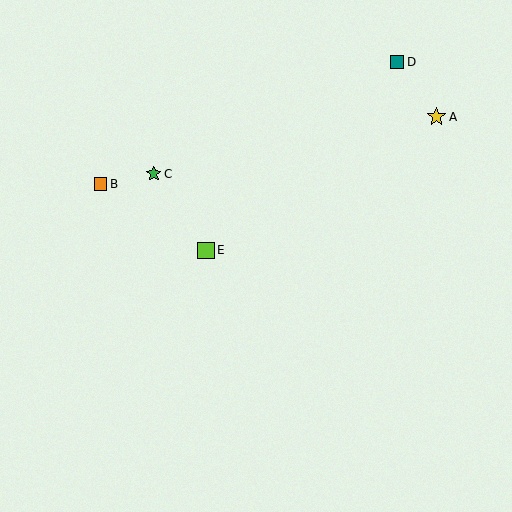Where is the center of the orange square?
The center of the orange square is at (101, 184).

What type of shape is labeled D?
Shape D is a teal square.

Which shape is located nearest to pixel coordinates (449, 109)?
The yellow star (labeled A) at (436, 117) is nearest to that location.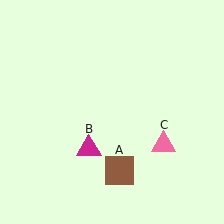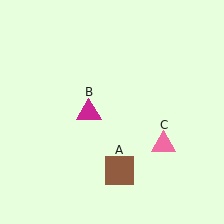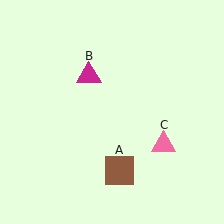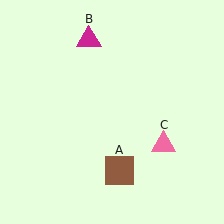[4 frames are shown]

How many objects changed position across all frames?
1 object changed position: magenta triangle (object B).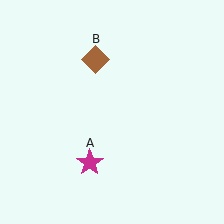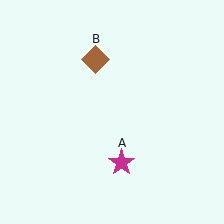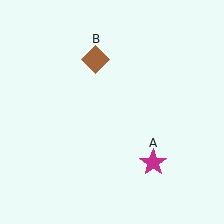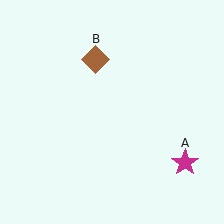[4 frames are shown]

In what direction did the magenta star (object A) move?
The magenta star (object A) moved right.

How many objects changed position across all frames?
1 object changed position: magenta star (object A).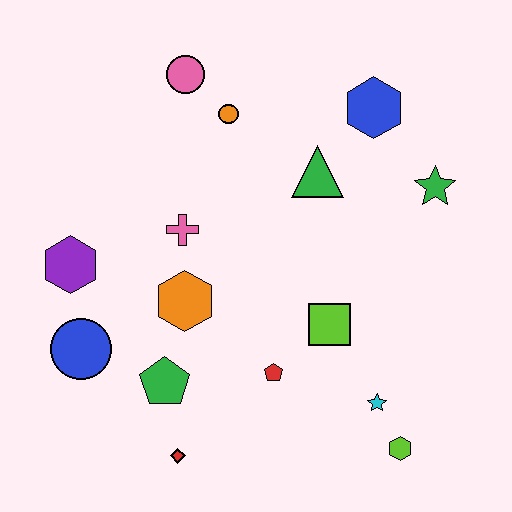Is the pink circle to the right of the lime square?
No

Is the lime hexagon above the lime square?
No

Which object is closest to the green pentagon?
The red diamond is closest to the green pentagon.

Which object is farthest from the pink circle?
The lime hexagon is farthest from the pink circle.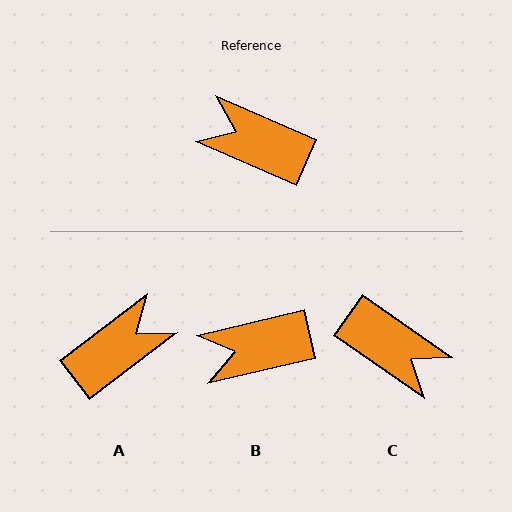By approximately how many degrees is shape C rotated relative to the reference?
Approximately 169 degrees counter-clockwise.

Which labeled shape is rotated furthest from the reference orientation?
C, about 169 degrees away.